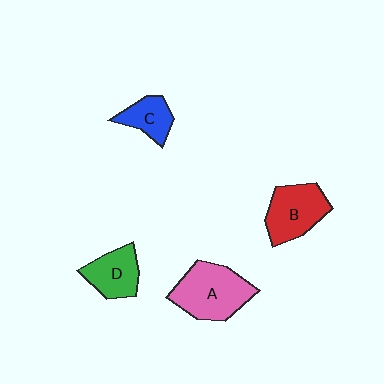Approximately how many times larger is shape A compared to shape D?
Approximately 1.6 times.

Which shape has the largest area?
Shape A (pink).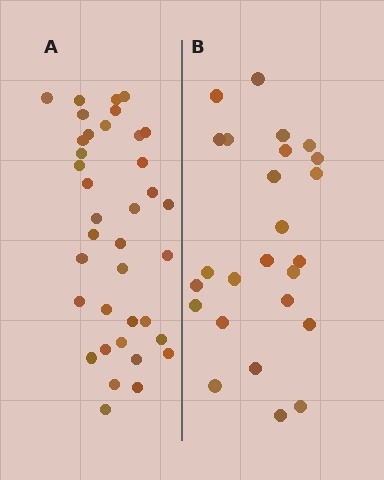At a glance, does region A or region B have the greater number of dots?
Region A (the left region) has more dots.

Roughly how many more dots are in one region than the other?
Region A has roughly 12 or so more dots than region B.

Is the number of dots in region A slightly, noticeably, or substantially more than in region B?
Region A has substantially more. The ratio is roughly 1.5 to 1.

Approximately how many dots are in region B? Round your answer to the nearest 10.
About 20 dots. (The exact count is 25, which rounds to 20.)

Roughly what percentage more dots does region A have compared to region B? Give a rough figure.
About 50% more.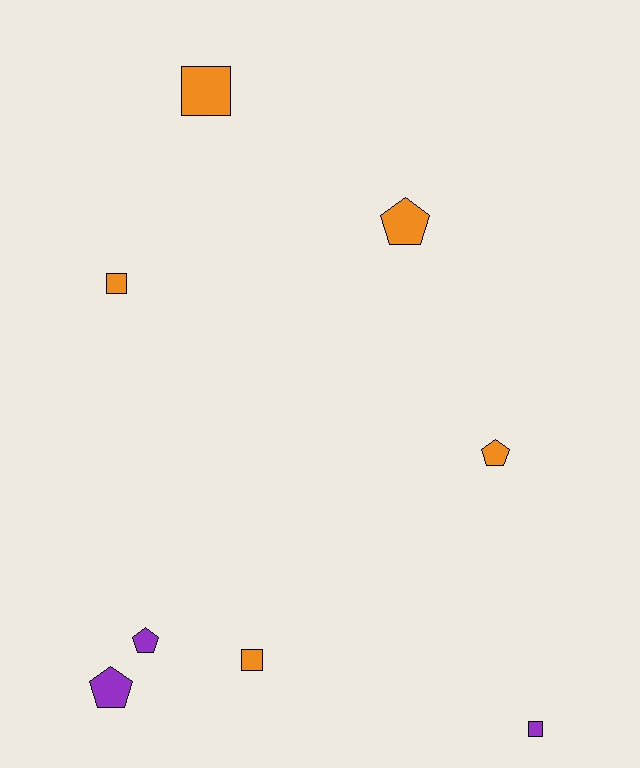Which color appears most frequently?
Orange, with 5 objects.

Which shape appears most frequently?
Square, with 4 objects.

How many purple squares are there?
There is 1 purple square.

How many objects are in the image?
There are 8 objects.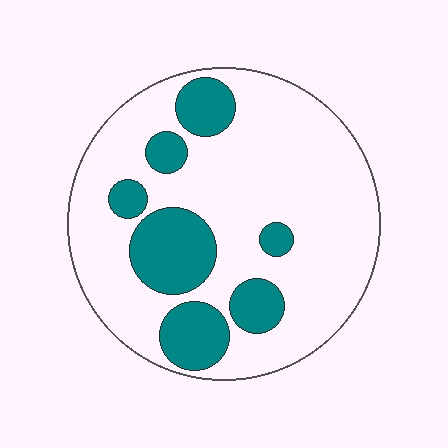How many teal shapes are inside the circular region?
7.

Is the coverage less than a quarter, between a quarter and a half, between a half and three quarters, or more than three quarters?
Less than a quarter.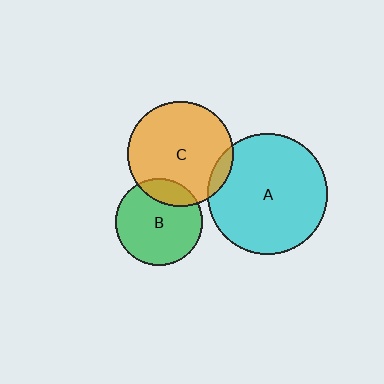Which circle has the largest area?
Circle A (cyan).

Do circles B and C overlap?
Yes.